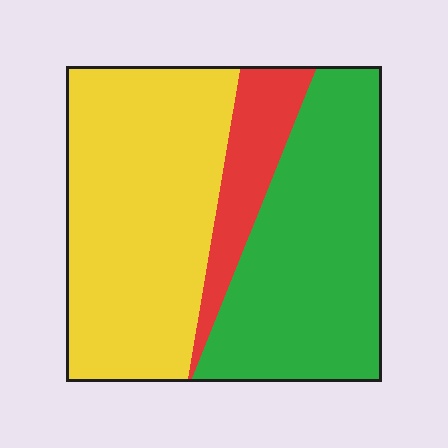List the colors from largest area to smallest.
From largest to smallest: yellow, green, red.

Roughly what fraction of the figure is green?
Green takes up about two fifths (2/5) of the figure.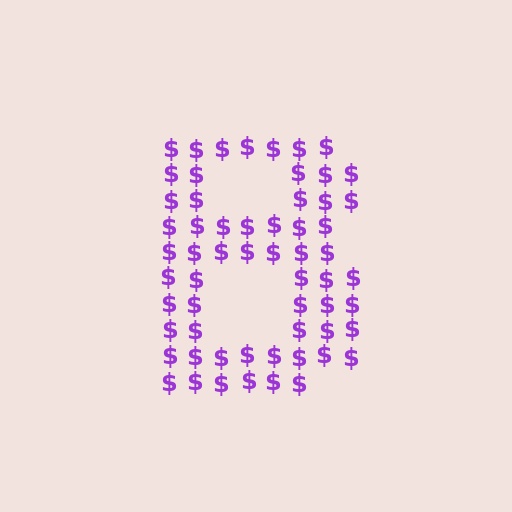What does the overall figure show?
The overall figure shows the letter B.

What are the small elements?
The small elements are dollar signs.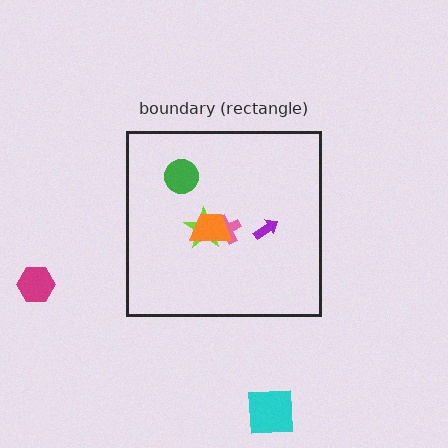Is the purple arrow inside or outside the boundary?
Inside.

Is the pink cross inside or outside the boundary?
Inside.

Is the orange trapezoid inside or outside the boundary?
Inside.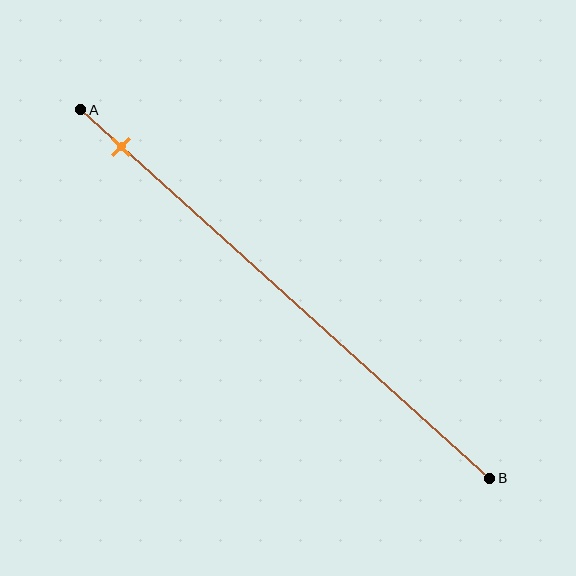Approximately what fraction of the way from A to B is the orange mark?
The orange mark is approximately 10% of the way from A to B.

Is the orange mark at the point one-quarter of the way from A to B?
No, the mark is at about 10% from A, not at the 25% one-quarter point.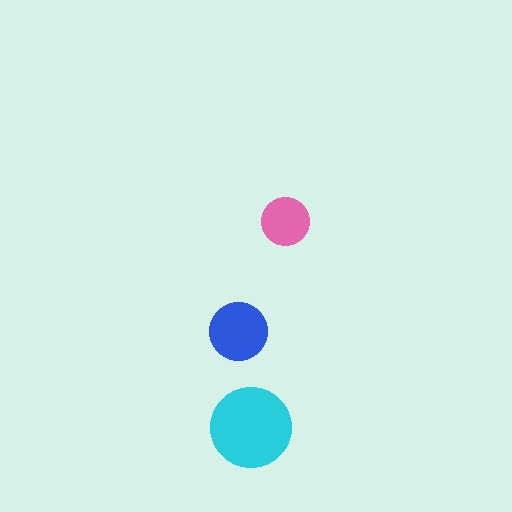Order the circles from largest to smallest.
the cyan one, the blue one, the pink one.